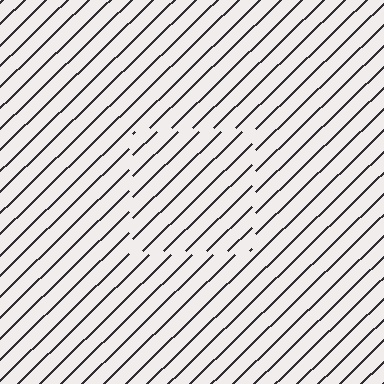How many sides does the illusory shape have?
4 sides — the line-ends trace a square.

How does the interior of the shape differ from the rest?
The interior of the shape contains the same grating, shifted by half a period — the contour is defined by the phase discontinuity where line-ends from the inner and outer gratings abut.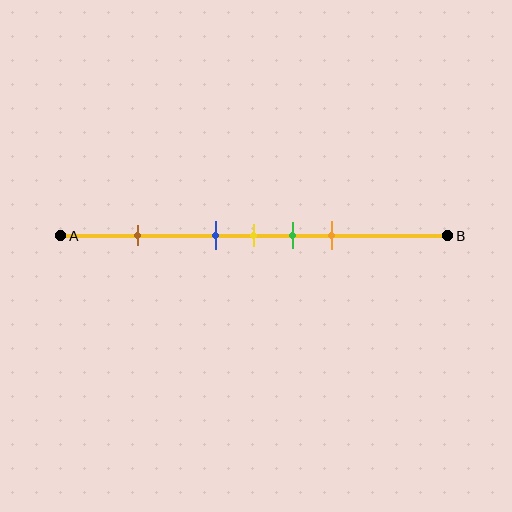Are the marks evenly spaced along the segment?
No, the marks are not evenly spaced.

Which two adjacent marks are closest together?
The blue and yellow marks are the closest adjacent pair.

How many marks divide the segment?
There are 5 marks dividing the segment.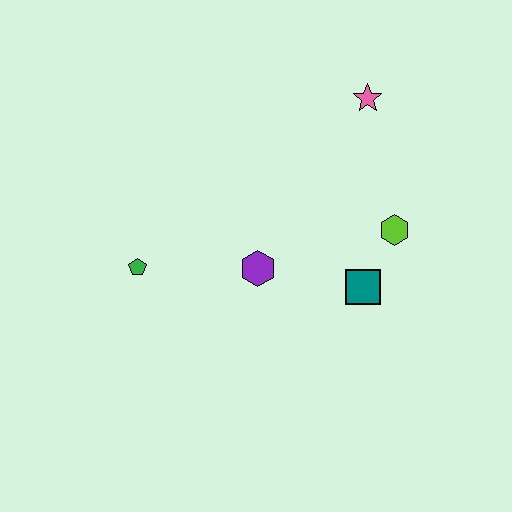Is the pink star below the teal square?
No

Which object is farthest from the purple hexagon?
The pink star is farthest from the purple hexagon.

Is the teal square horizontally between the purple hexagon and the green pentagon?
No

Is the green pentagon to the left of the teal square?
Yes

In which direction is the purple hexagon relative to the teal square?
The purple hexagon is to the left of the teal square.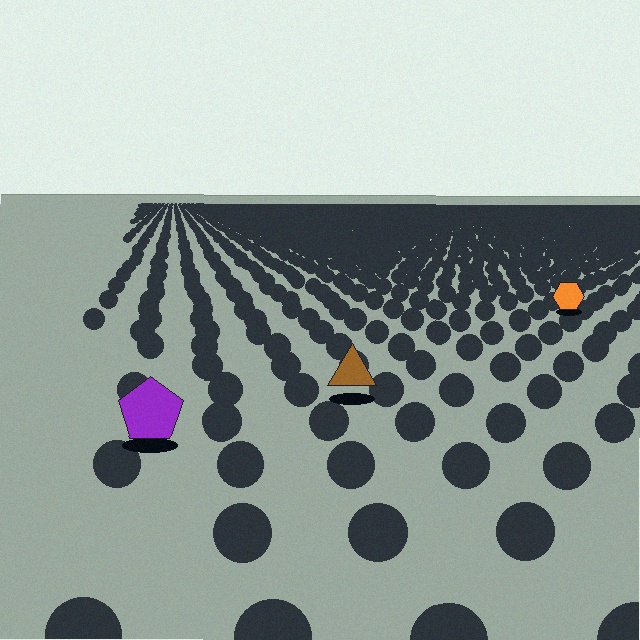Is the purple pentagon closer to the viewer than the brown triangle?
Yes. The purple pentagon is closer — you can tell from the texture gradient: the ground texture is coarser near it.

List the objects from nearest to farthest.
From nearest to farthest: the purple pentagon, the brown triangle, the orange hexagon.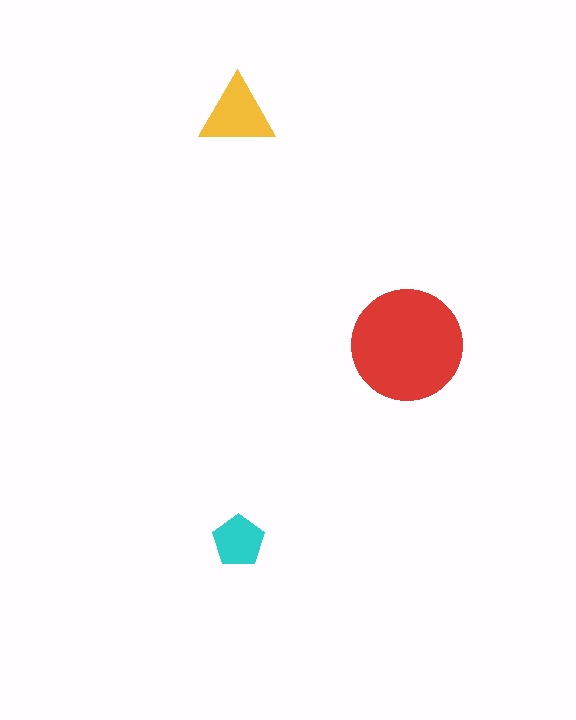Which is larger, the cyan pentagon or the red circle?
The red circle.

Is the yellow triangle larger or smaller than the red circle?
Smaller.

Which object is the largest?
The red circle.